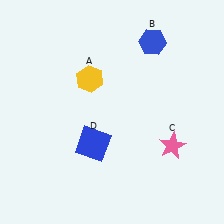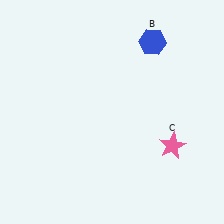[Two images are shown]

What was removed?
The blue square (D), the yellow hexagon (A) were removed in Image 2.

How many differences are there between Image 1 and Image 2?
There are 2 differences between the two images.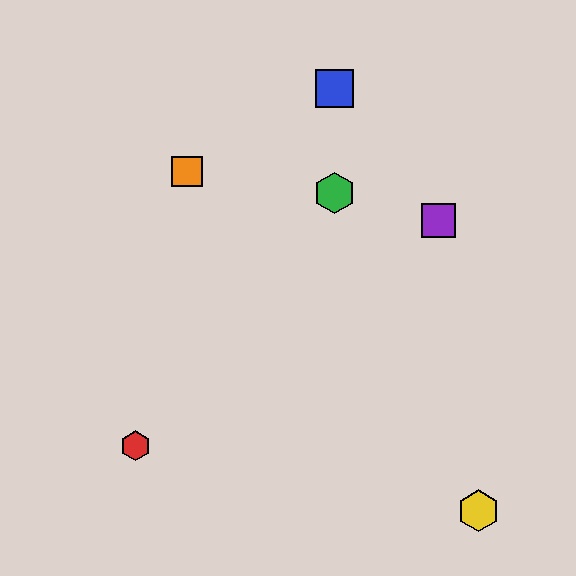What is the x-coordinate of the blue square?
The blue square is at x≈334.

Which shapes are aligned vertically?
The blue square, the green hexagon are aligned vertically.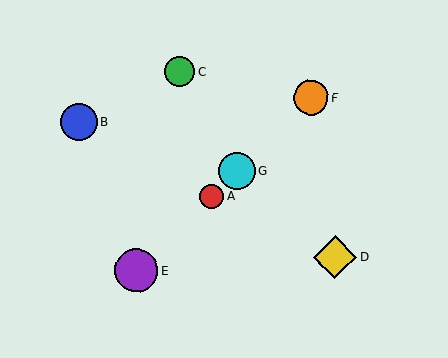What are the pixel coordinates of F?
Object F is at (311, 98).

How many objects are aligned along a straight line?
4 objects (A, E, F, G) are aligned along a straight line.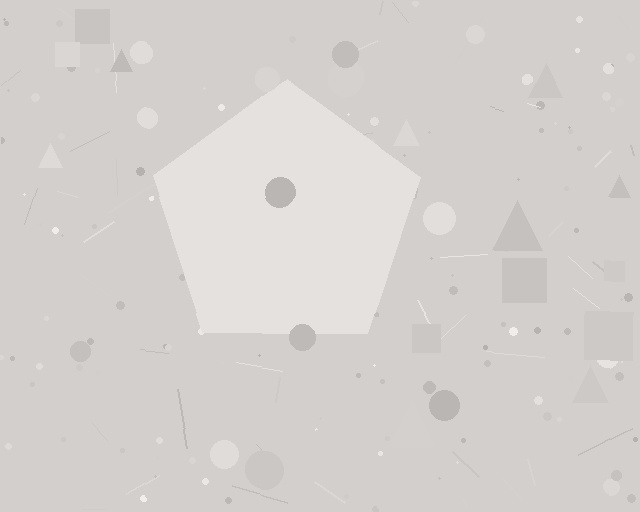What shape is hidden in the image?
A pentagon is hidden in the image.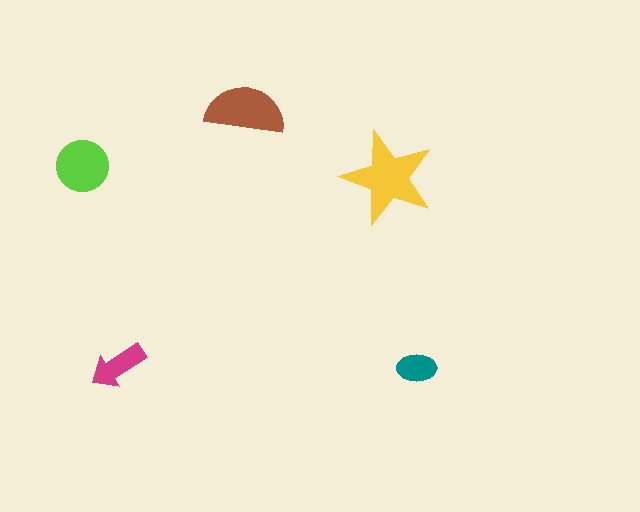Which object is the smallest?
The teal ellipse.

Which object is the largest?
The yellow star.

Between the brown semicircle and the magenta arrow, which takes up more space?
The brown semicircle.